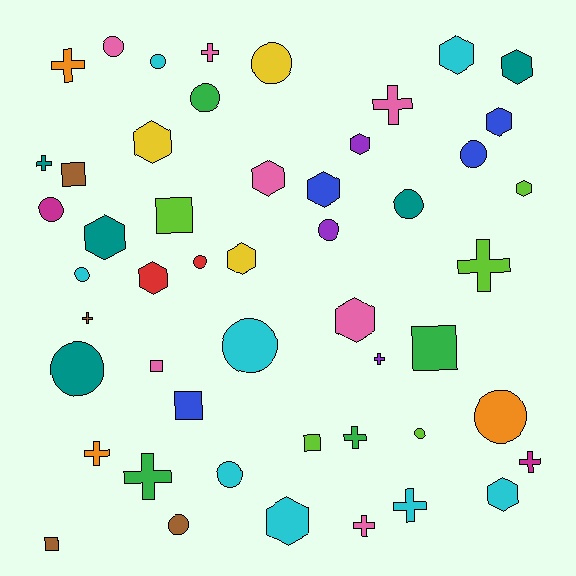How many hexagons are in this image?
There are 14 hexagons.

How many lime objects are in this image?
There are 5 lime objects.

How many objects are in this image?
There are 50 objects.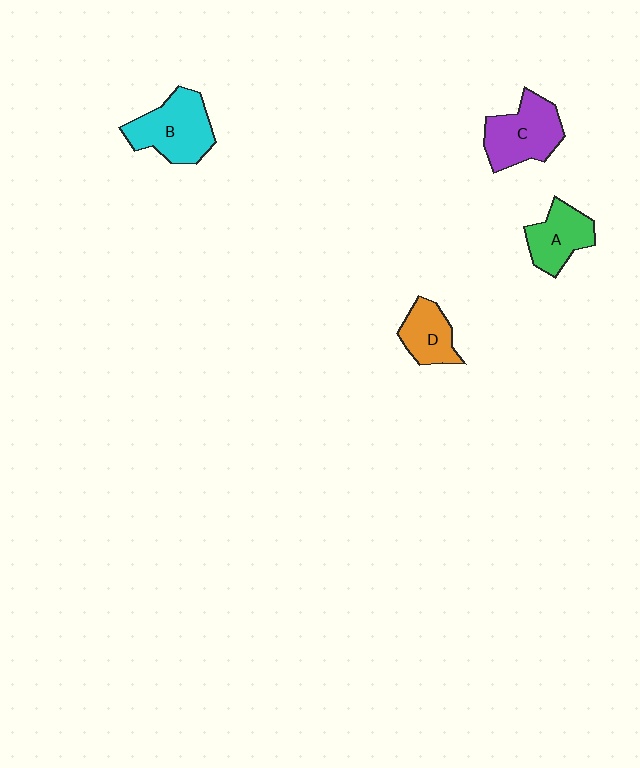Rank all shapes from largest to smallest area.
From largest to smallest: B (cyan), C (purple), A (green), D (orange).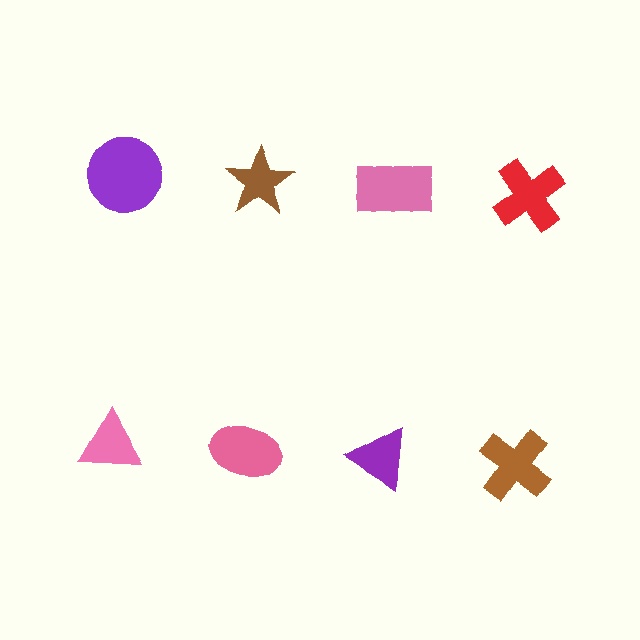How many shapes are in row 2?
4 shapes.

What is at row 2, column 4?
A brown cross.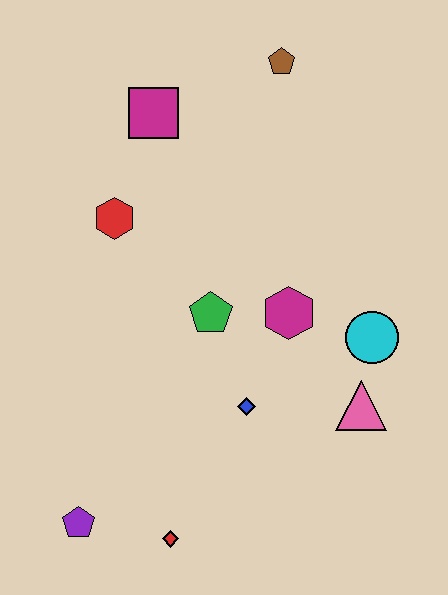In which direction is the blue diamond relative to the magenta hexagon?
The blue diamond is below the magenta hexagon.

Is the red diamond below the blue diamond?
Yes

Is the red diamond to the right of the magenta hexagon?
No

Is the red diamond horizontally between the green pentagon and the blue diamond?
No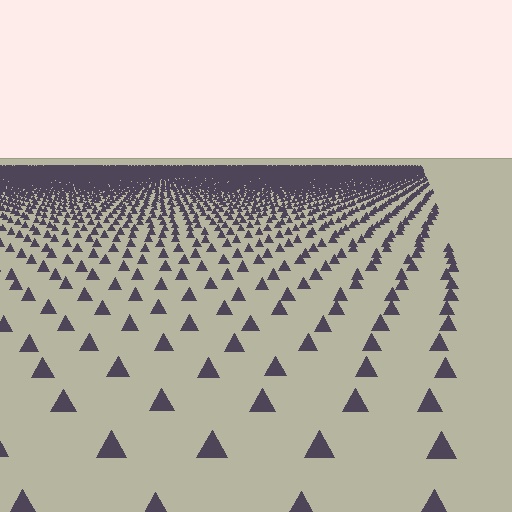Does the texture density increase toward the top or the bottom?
Density increases toward the top.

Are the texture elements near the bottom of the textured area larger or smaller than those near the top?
Larger. Near the bottom, elements are closer to the viewer and appear at a bigger on-screen size.